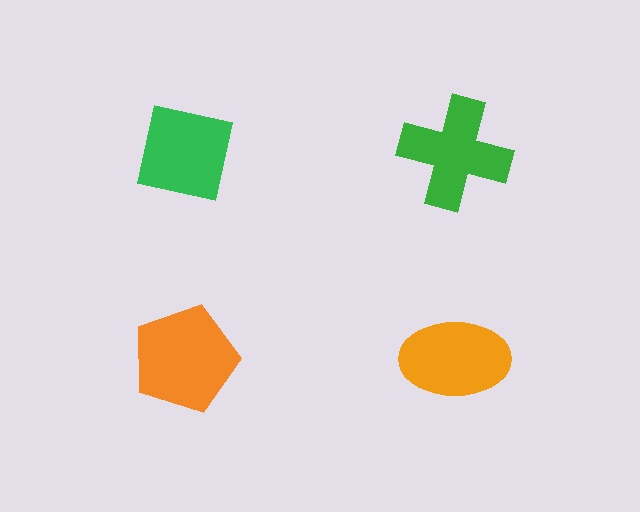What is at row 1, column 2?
A green cross.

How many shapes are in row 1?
2 shapes.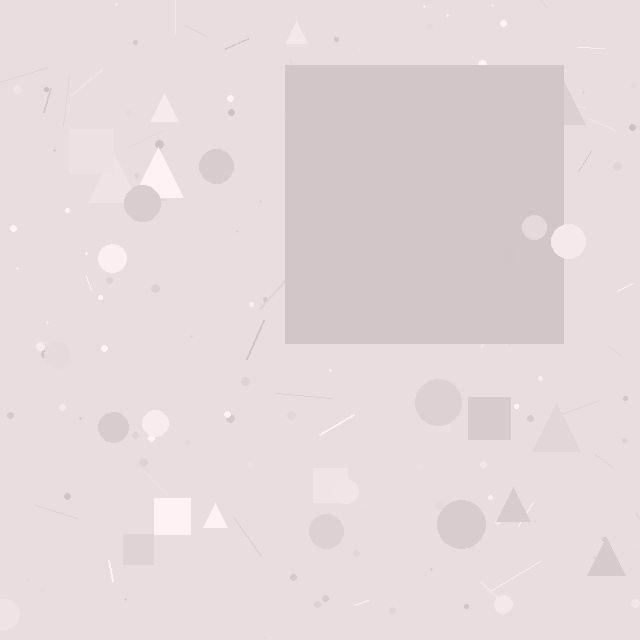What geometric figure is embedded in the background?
A square is embedded in the background.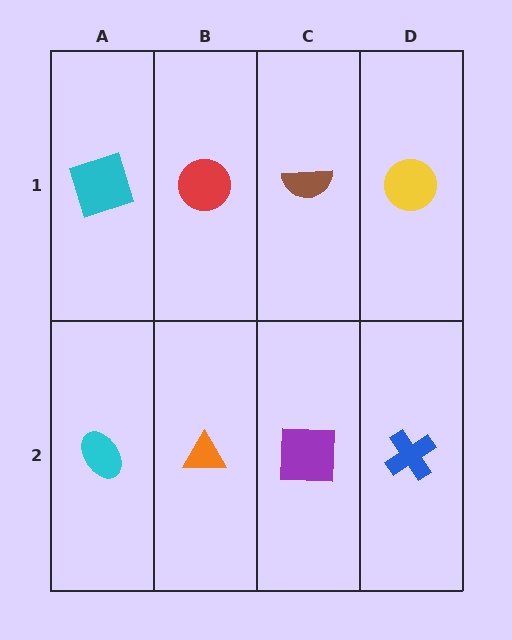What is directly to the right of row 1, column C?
A yellow circle.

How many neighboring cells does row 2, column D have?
2.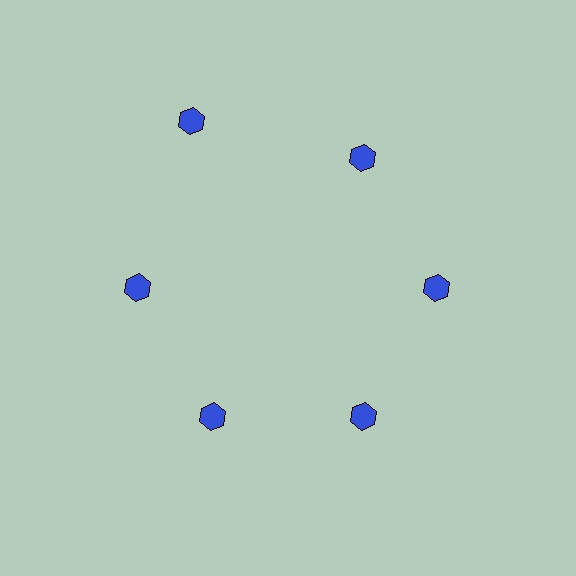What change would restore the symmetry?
The symmetry would be restored by moving it inward, back onto the ring so that all 6 hexagons sit at equal angles and equal distance from the center.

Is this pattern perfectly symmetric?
No. The 6 blue hexagons are arranged in a ring, but one element near the 11 o'clock position is pushed outward from the center, breaking the 6-fold rotational symmetry.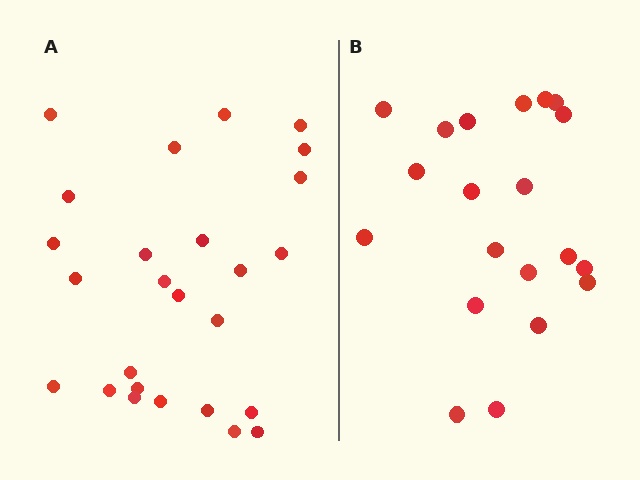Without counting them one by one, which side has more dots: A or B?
Region A (the left region) has more dots.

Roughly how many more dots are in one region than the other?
Region A has about 6 more dots than region B.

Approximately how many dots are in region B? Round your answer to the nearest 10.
About 20 dots.